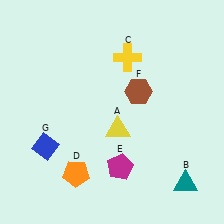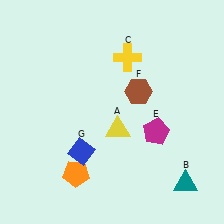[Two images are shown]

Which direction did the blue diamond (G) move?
The blue diamond (G) moved right.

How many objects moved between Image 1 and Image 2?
2 objects moved between the two images.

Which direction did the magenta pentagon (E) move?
The magenta pentagon (E) moved right.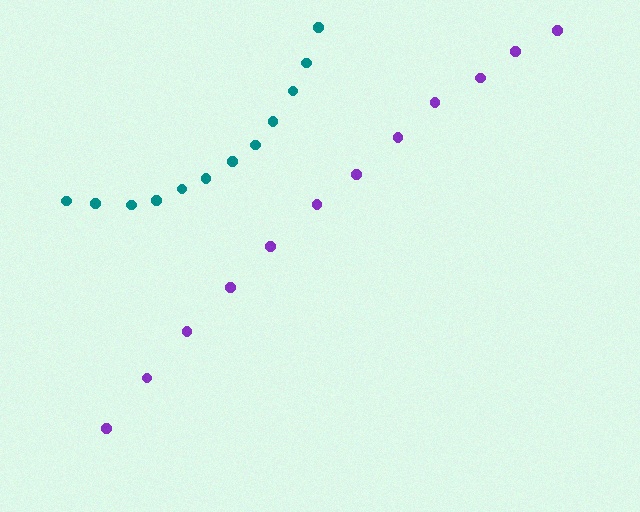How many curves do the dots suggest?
There are 2 distinct paths.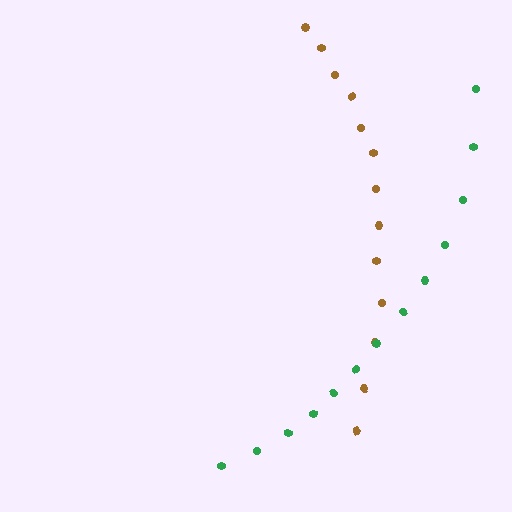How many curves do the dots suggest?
There are 2 distinct paths.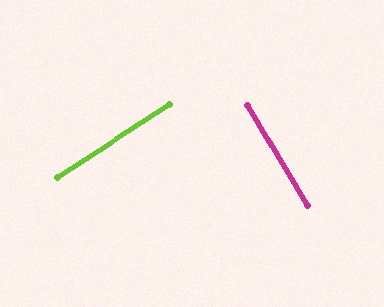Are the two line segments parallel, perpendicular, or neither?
Perpendicular — they meet at approximately 88°.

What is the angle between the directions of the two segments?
Approximately 88 degrees.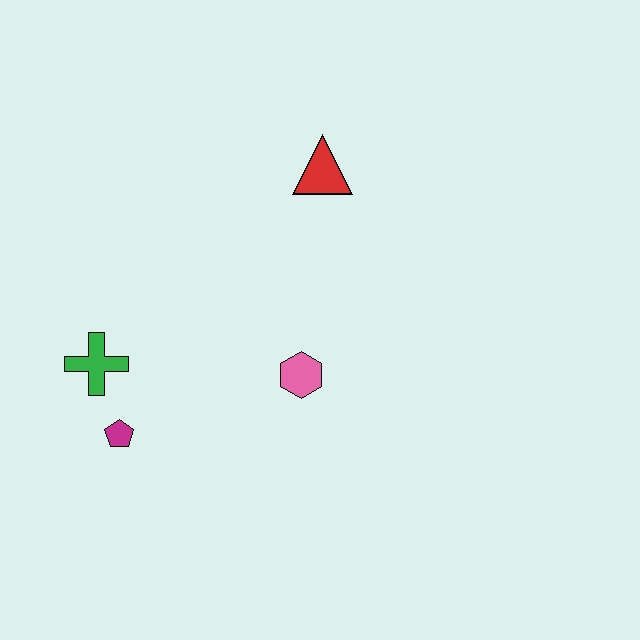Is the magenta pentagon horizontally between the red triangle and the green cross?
Yes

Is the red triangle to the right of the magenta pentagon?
Yes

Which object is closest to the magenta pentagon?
The green cross is closest to the magenta pentagon.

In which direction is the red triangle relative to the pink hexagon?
The red triangle is above the pink hexagon.